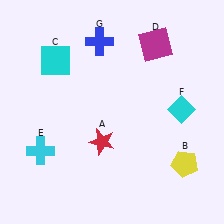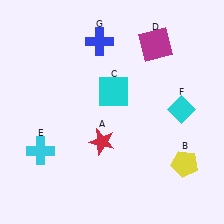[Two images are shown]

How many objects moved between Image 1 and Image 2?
1 object moved between the two images.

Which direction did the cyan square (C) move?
The cyan square (C) moved right.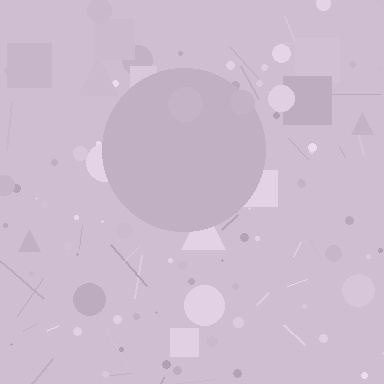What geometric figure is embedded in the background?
A circle is embedded in the background.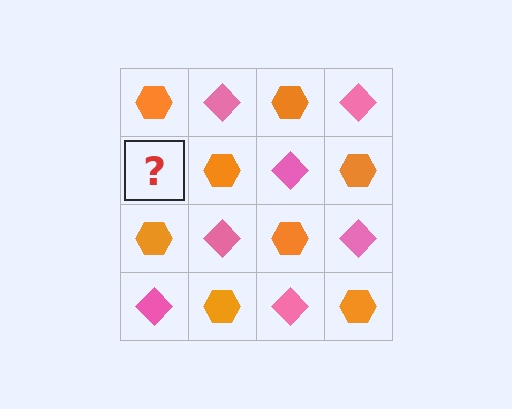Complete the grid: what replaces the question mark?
The question mark should be replaced with a pink diamond.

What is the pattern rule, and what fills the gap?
The rule is that it alternates orange hexagon and pink diamond in a checkerboard pattern. The gap should be filled with a pink diamond.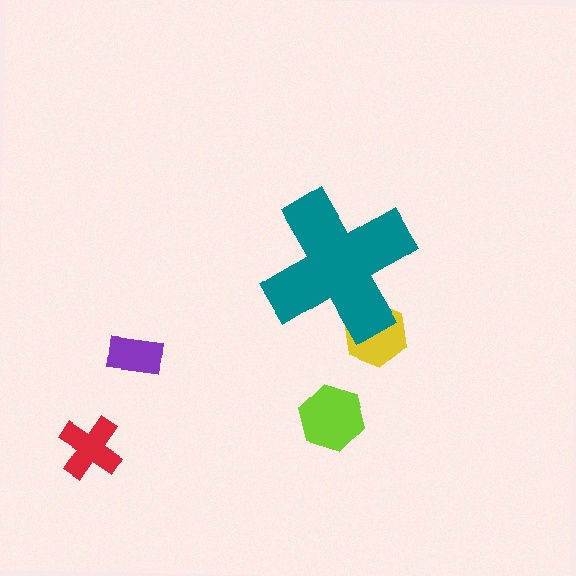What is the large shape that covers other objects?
A teal cross.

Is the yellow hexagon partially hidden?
Yes, the yellow hexagon is partially hidden behind the teal cross.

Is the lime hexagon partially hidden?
No, the lime hexagon is fully visible.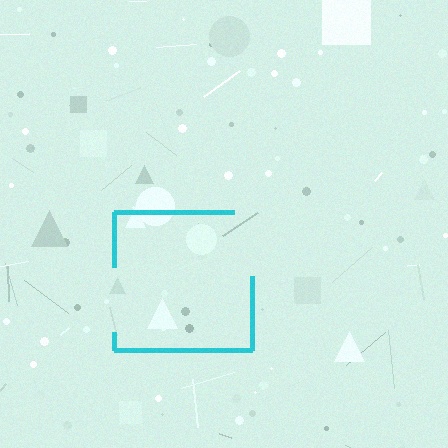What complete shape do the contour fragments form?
The contour fragments form a square.